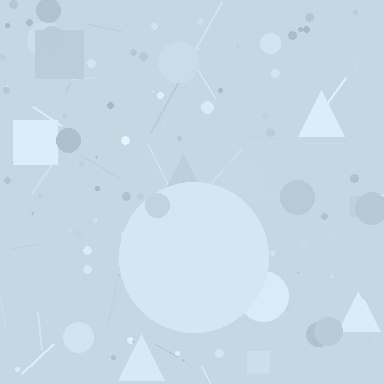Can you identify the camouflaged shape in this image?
The camouflaged shape is a circle.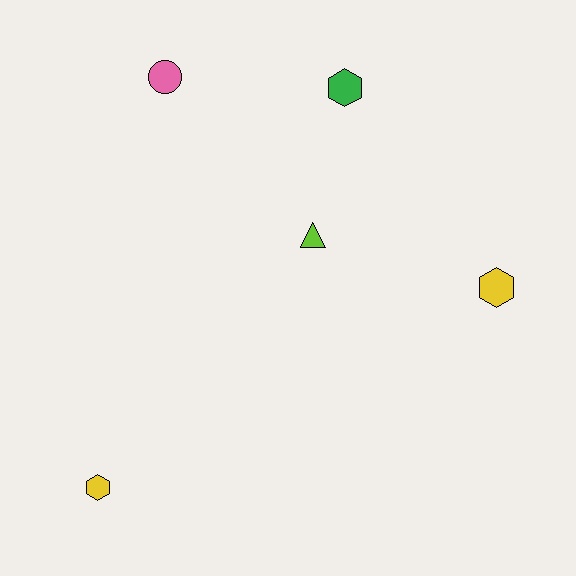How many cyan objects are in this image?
There are no cyan objects.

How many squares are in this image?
There are no squares.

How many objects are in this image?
There are 5 objects.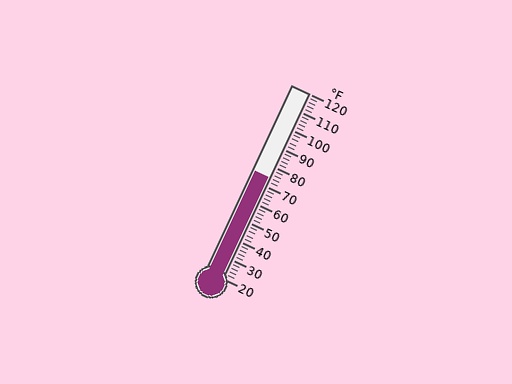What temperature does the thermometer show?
The thermometer shows approximately 74°F.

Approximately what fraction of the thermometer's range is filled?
The thermometer is filled to approximately 55% of its range.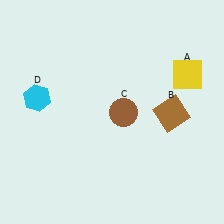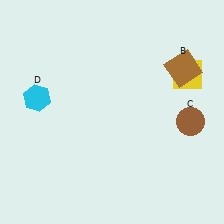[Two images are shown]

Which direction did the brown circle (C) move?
The brown circle (C) moved right.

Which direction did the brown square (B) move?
The brown square (B) moved up.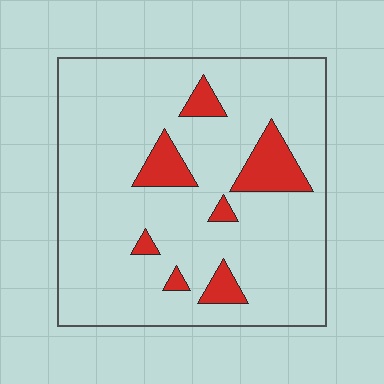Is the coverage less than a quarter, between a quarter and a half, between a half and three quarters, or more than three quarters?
Less than a quarter.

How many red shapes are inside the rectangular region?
7.